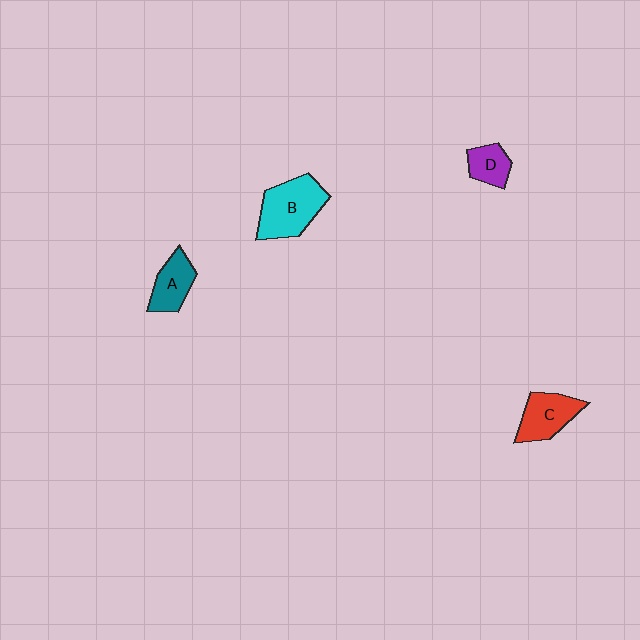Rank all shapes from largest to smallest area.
From largest to smallest: B (cyan), C (red), A (teal), D (purple).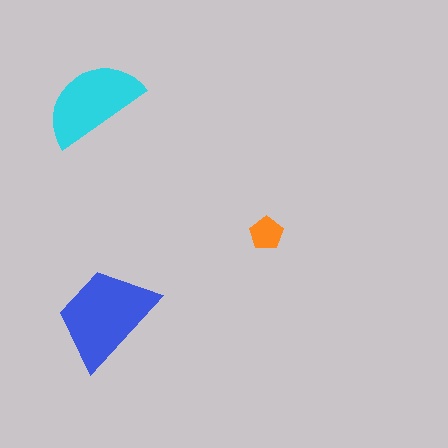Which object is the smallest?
The orange pentagon.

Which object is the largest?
The blue trapezoid.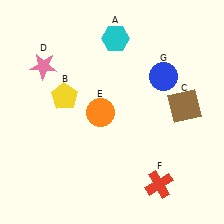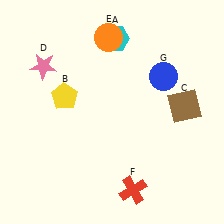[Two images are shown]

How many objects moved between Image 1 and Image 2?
2 objects moved between the two images.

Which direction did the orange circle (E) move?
The orange circle (E) moved up.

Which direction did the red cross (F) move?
The red cross (F) moved left.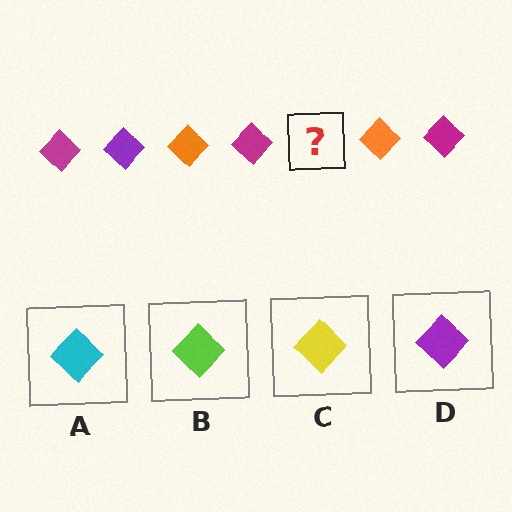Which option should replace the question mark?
Option D.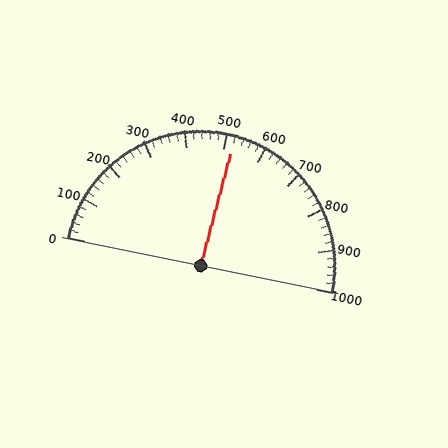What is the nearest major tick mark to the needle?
The nearest major tick mark is 500.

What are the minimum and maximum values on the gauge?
The gauge ranges from 0 to 1000.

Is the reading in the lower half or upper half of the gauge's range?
The reading is in the upper half of the range (0 to 1000).